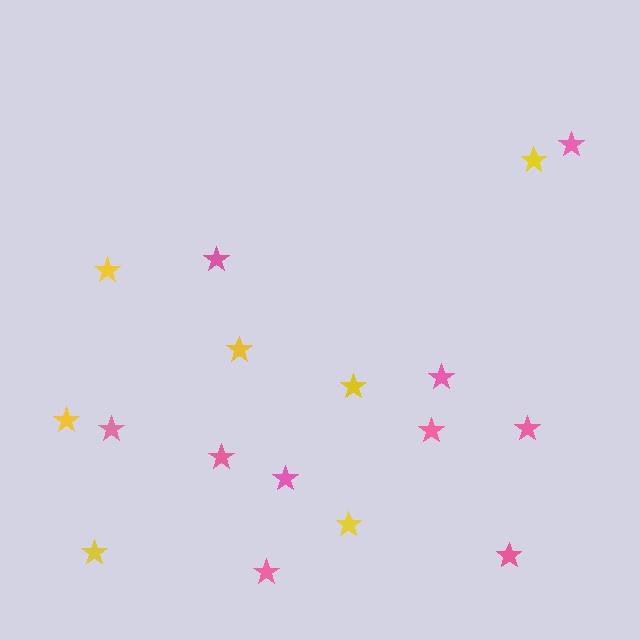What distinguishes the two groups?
There are 2 groups: one group of pink stars (10) and one group of yellow stars (7).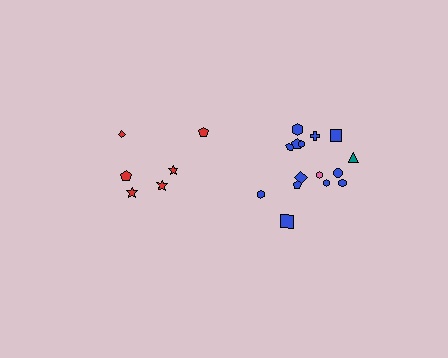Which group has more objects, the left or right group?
The right group.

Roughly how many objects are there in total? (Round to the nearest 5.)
Roughly 20 objects in total.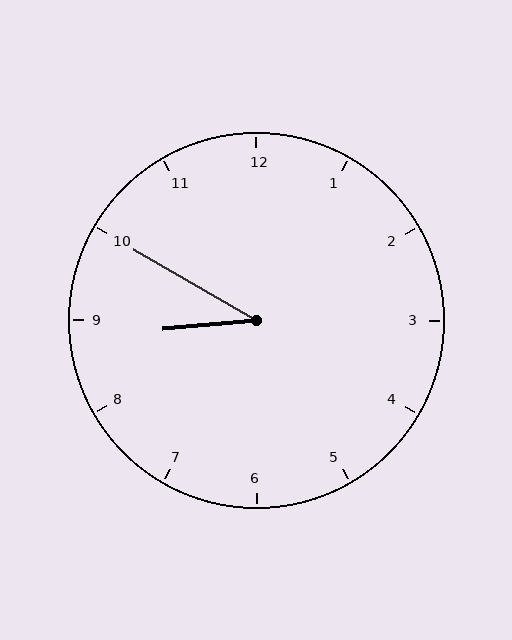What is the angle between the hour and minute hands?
Approximately 35 degrees.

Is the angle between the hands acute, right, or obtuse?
It is acute.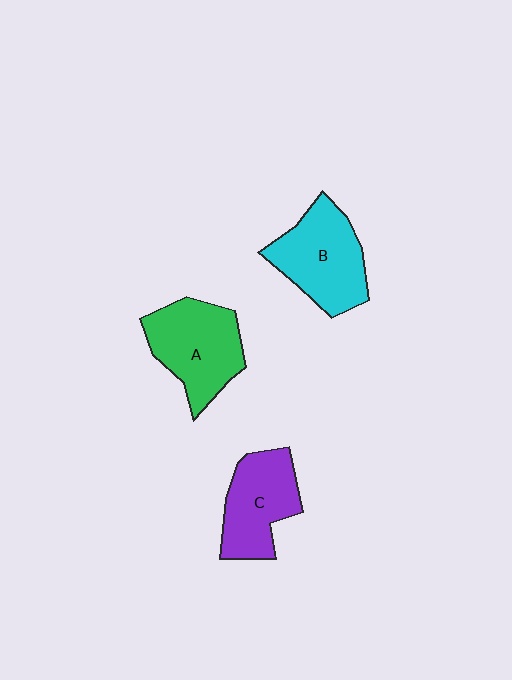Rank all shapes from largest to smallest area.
From largest to smallest: B (cyan), A (green), C (purple).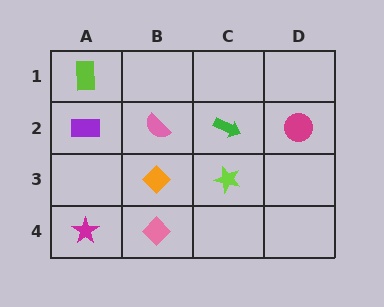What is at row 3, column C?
A lime star.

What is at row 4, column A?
A magenta star.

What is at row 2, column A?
A purple rectangle.